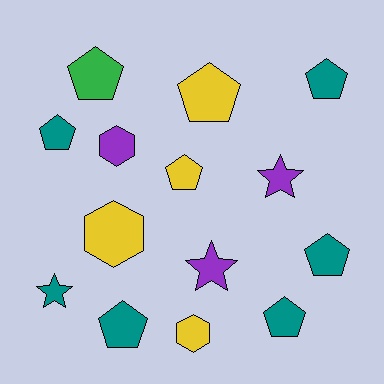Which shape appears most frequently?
Pentagon, with 8 objects.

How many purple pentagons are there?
There are no purple pentagons.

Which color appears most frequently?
Teal, with 6 objects.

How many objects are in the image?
There are 14 objects.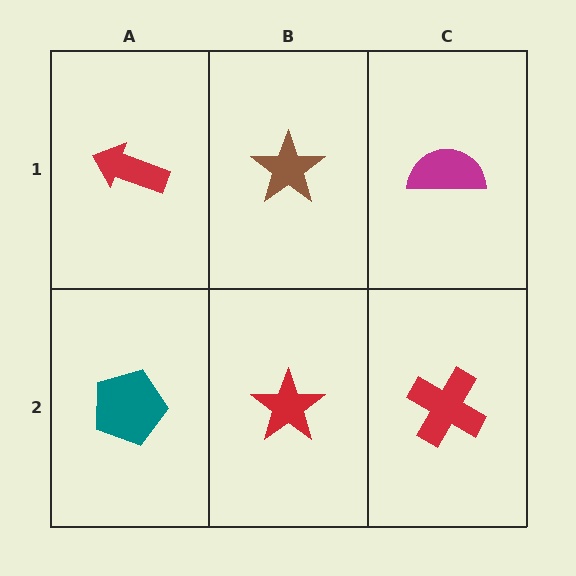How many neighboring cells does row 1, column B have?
3.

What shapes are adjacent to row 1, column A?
A teal pentagon (row 2, column A), a brown star (row 1, column B).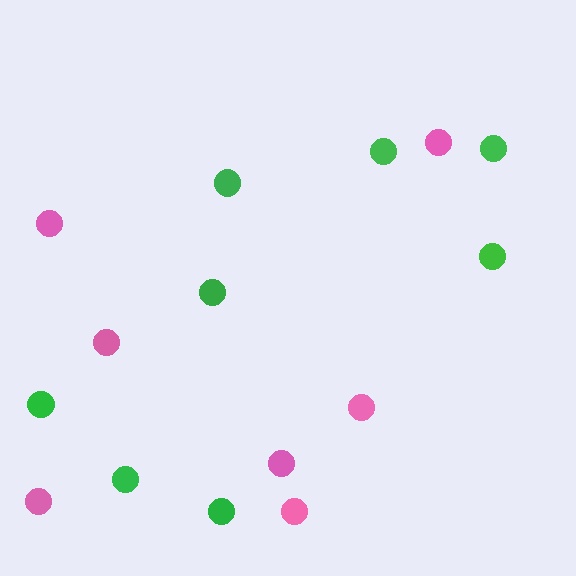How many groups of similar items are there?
There are 2 groups: one group of green circles (8) and one group of pink circles (7).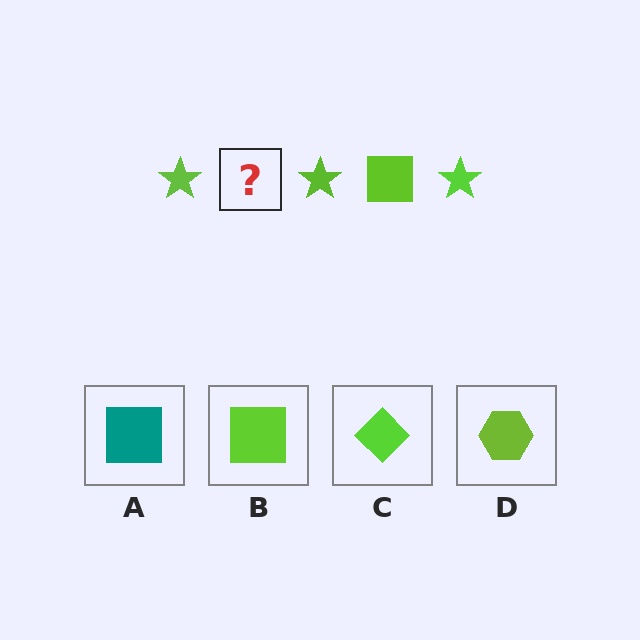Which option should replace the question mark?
Option B.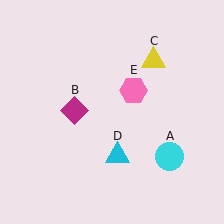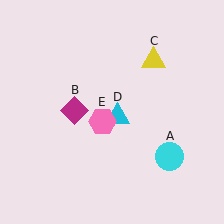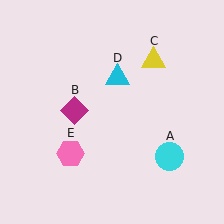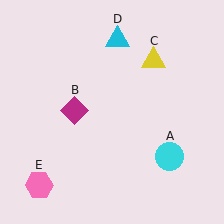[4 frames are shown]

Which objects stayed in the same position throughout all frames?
Cyan circle (object A) and magenta diamond (object B) and yellow triangle (object C) remained stationary.